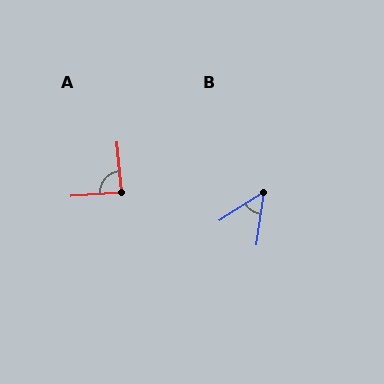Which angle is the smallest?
B, at approximately 49 degrees.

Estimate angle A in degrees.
Approximately 89 degrees.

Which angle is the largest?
A, at approximately 89 degrees.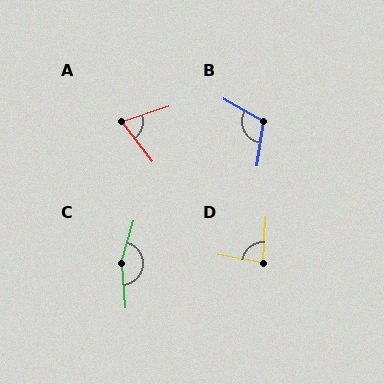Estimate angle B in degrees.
Approximately 111 degrees.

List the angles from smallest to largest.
A (71°), D (83°), B (111°), C (158°).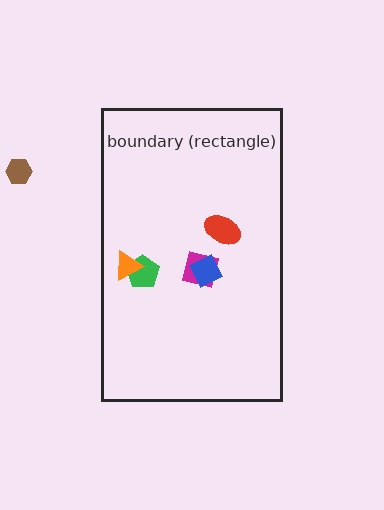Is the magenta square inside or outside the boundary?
Inside.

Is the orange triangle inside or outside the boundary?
Inside.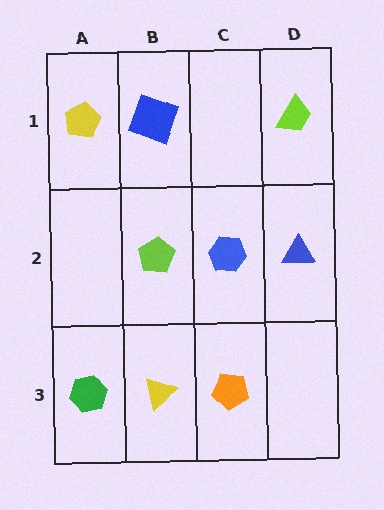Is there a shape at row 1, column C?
No, that cell is empty.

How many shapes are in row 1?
3 shapes.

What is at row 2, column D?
A blue triangle.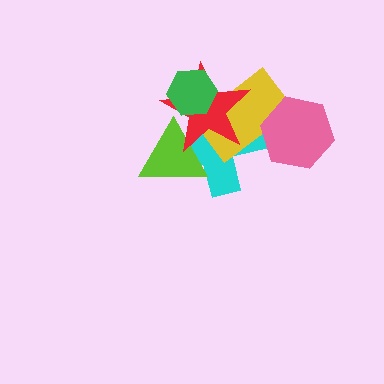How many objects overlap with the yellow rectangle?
4 objects overlap with the yellow rectangle.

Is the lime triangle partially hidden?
Yes, it is partially covered by another shape.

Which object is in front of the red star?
The green hexagon is in front of the red star.